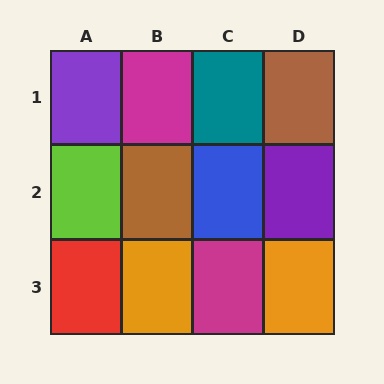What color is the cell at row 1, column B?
Magenta.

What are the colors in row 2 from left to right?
Lime, brown, blue, purple.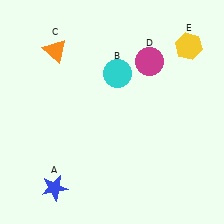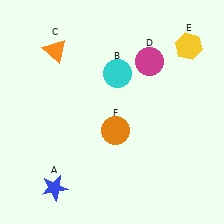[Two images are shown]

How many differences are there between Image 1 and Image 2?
There is 1 difference between the two images.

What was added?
An orange circle (F) was added in Image 2.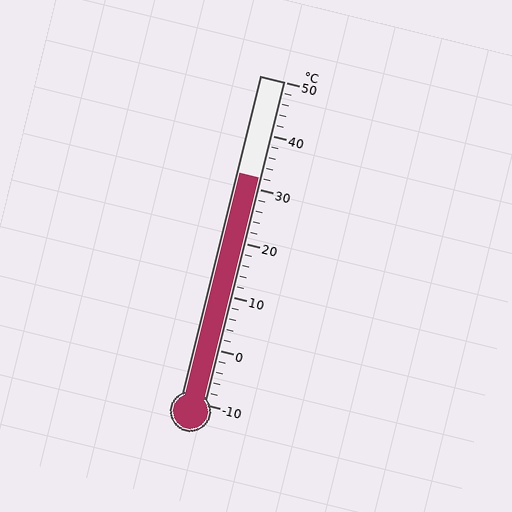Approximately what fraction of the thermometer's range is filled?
The thermometer is filled to approximately 70% of its range.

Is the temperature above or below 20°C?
The temperature is above 20°C.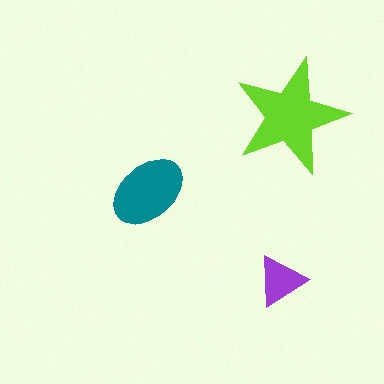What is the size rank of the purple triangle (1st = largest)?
3rd.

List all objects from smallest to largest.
The purple triangle, the teal ellipse, the lime star.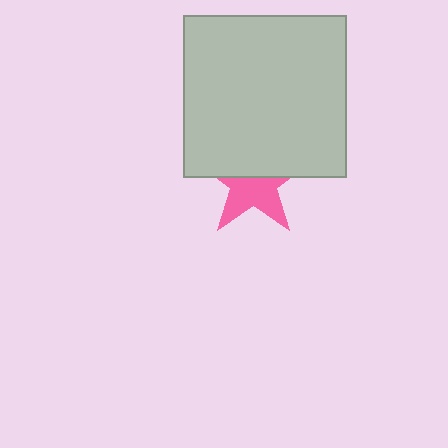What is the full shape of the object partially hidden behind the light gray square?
The partially hidden object is a pink star.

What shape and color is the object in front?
The object in front is a light gray square.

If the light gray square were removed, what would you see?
You would see the complete pink star.